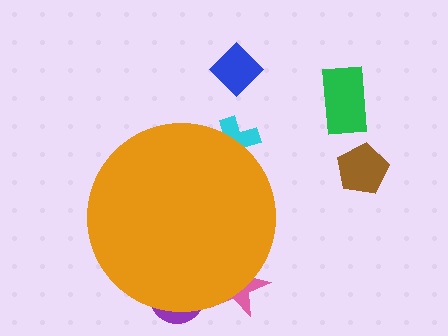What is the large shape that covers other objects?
An orange circle.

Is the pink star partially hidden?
Yes, the pink star is partially hidden behind the orange circle.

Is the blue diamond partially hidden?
No, the blue diamond is fully visible.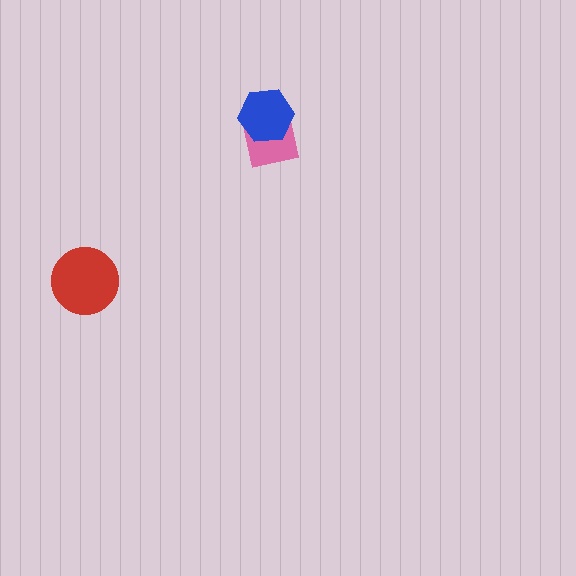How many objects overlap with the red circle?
0 objects overlap with the red circle.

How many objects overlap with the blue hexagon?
1 object overlaps with the blue hexagon.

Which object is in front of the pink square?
The blue hexagon is in front of the pink square.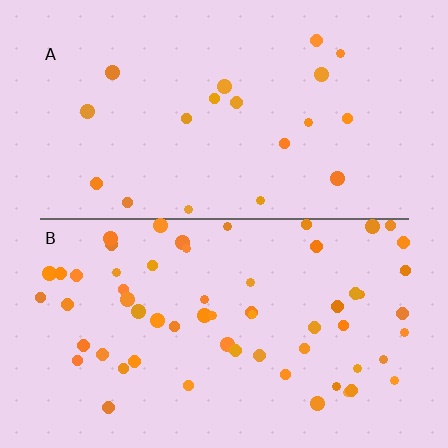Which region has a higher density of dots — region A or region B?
B (the bottom).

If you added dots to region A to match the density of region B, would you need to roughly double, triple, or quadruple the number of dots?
Approximately triple.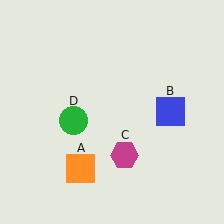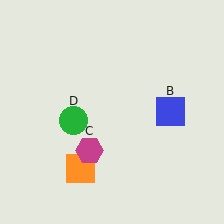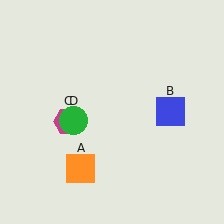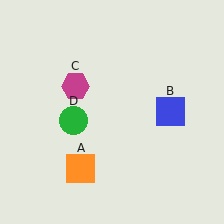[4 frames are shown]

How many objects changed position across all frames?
1 object changed position: magenta hexagon (object C).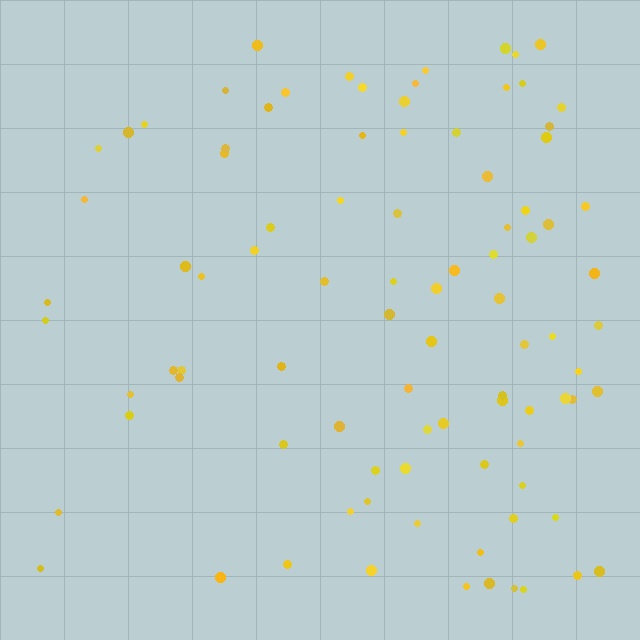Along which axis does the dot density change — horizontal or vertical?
Horizontal.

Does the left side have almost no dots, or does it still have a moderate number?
Still a moderate number, just noticeably fewer than the right.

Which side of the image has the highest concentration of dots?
The right.